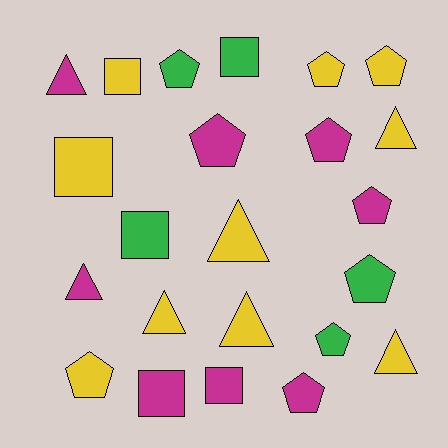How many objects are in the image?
There are 23 objects.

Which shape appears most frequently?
Pentagon, with 10 objects.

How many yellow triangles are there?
There are 5 yellow triangles.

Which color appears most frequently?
Yellow, with 10 objects.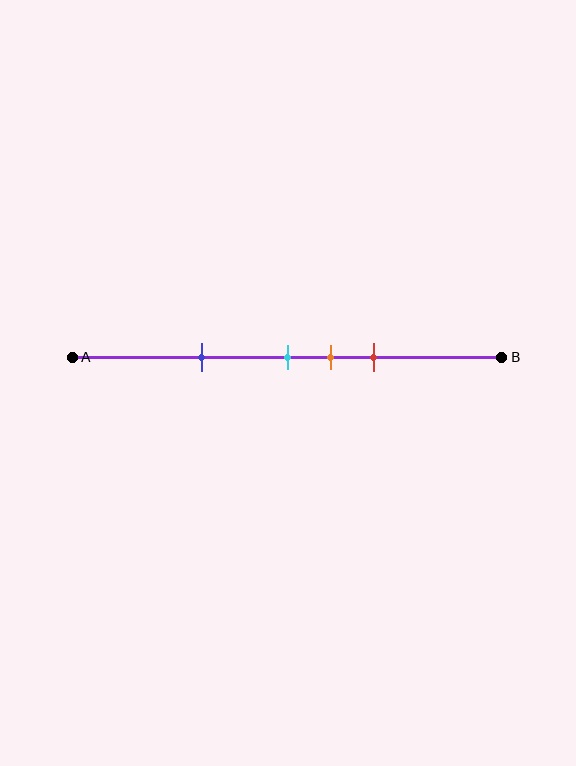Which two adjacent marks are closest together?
The cyan and orange marks are the closest adjacent pair.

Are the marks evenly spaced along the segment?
No, the marks are not evenly spaced.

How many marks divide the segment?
There are 4 marks dividing the segment.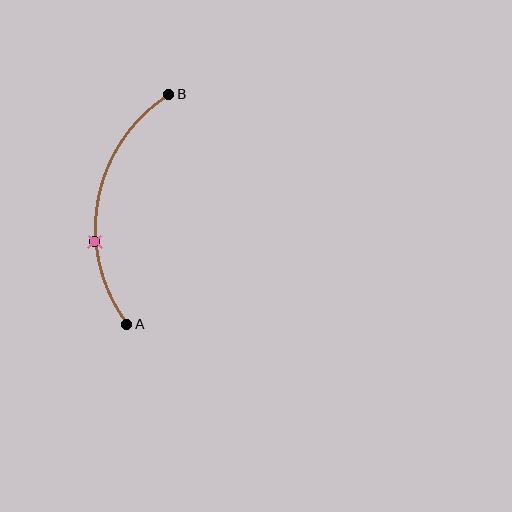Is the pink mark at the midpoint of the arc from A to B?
No. The pink mark lies on the arc but is closer to endpoint A. The arc midpoint would be at the point on the curve equidistant along the arc from both A and B.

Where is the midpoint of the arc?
The arc midpoint is the point on the curve farthest from the straight line joining A and B. It sits to the left of that line.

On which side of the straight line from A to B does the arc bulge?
The arc bulges to the left of the straight line connecting A and B.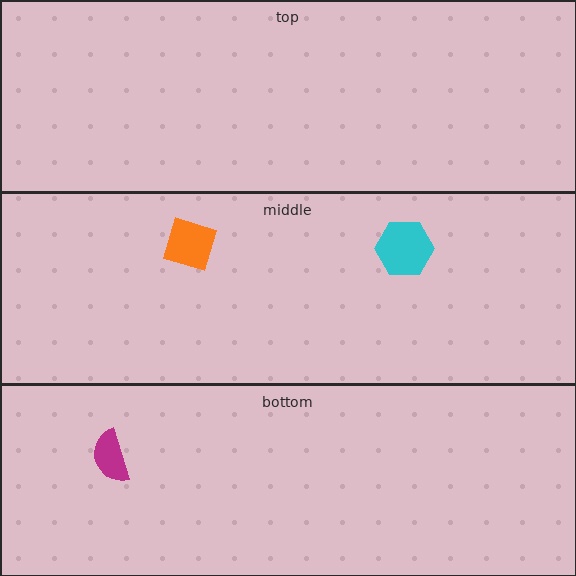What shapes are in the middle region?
The cyan hexagon, the orange diamond.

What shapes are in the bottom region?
The magenta semicircle.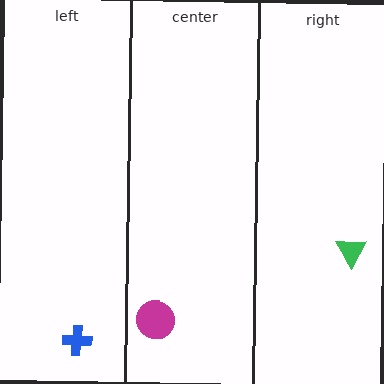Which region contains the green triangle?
The right region.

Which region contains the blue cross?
The left region.